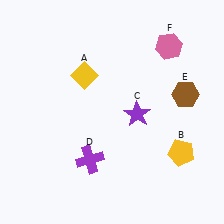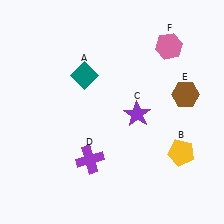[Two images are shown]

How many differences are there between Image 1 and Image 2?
There is 1 difference between the two images.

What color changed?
The diamond (A) changed from yellow in Image 1 to teal in Image 2.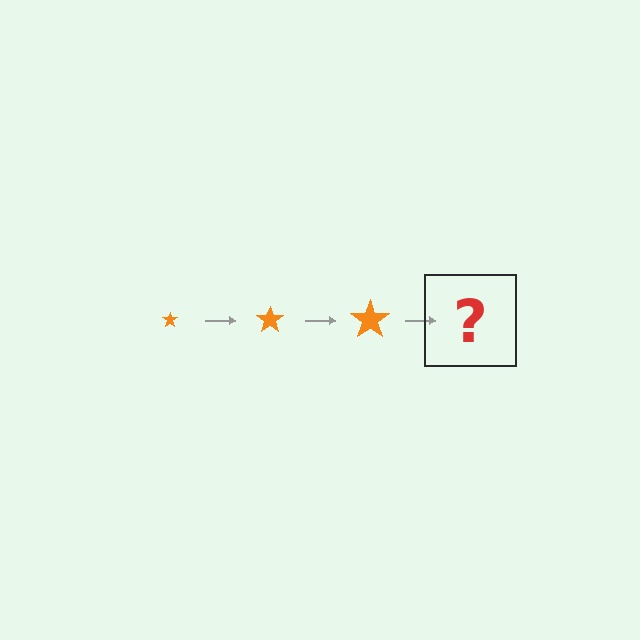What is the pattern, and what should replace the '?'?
The pattern is that the star gets progressively larger each step. The '?' should be an orange star, larger than the previous one.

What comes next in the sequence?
The next element should be an orange star, larger than the previous one.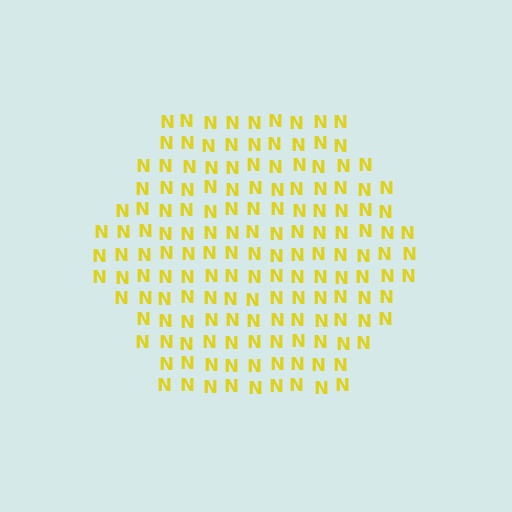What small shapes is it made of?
It is made of small letter N's.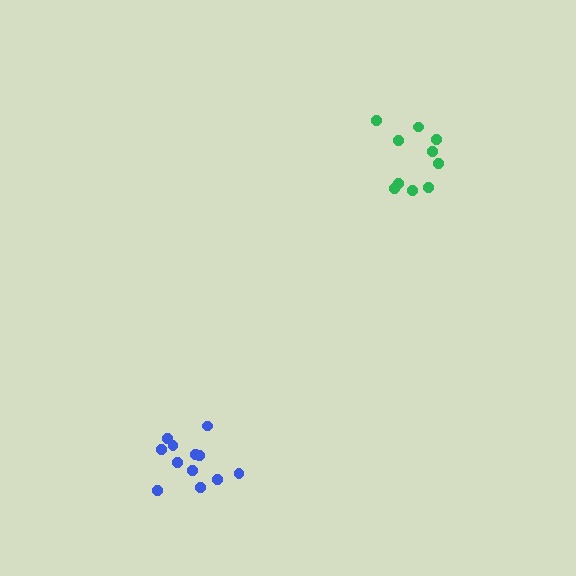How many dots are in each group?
Group 1: 10 dots, Group 2: 12 dots (22 total).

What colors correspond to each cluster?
The clusters are colored: green, blue.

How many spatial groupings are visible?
There are 2 spatial groupings.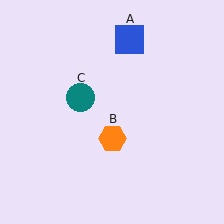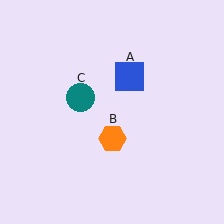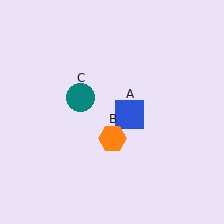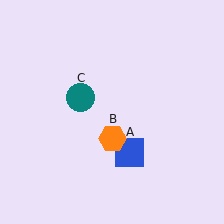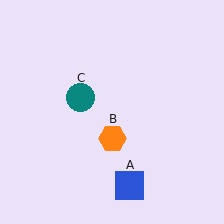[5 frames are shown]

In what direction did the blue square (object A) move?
The blue square (object A) moved down.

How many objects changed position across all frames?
1 object changed position: blue square (object A).